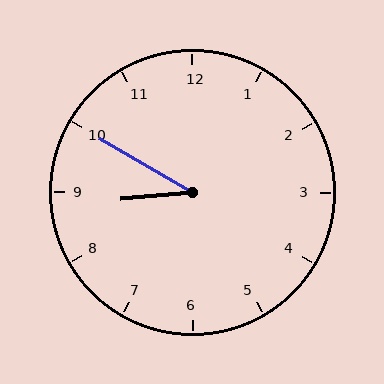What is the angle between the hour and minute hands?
Approximately 35 degrees.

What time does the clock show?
8:50.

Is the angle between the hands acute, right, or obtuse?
It is acute.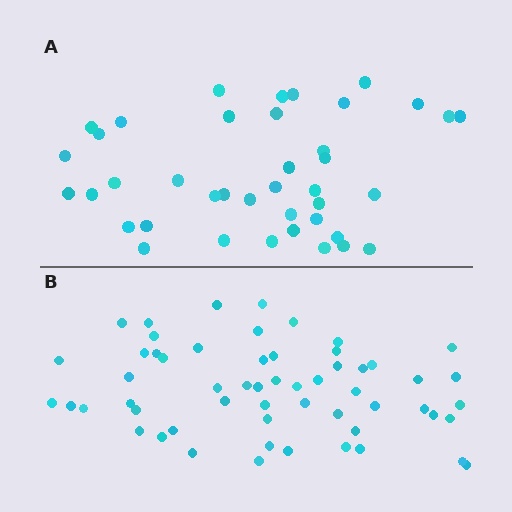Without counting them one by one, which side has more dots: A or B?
Region B (the bottom region) has more dots.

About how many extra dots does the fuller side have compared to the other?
Region B has approximately 15 more dots than region A.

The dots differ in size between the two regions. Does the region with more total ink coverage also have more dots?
No. Region A has more total ink coverage because its dots are larger, but region B actually contains more individual dots. Total area can be misleading — the number of items is what matters here.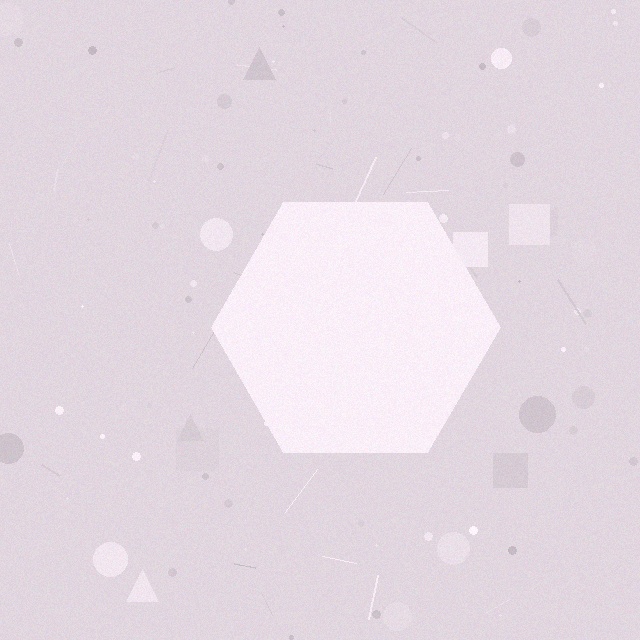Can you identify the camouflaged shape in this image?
The camouflaged shape is a hexagon.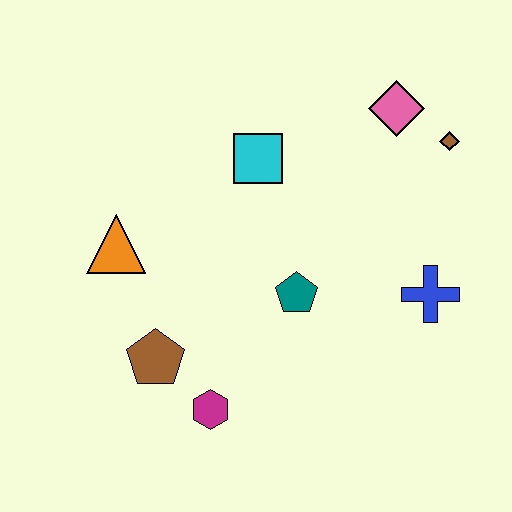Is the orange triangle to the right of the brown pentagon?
No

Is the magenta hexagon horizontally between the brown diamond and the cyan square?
No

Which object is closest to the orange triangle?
The brown pentagon is closest to the orange triangle.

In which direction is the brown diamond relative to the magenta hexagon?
The brown diamond is above the magenta hexagon.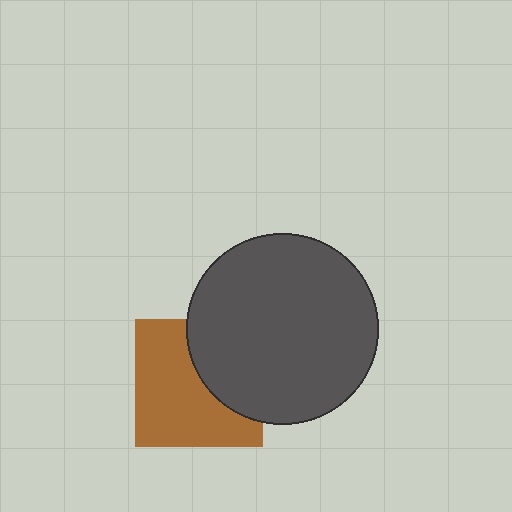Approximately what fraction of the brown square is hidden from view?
Roughly 38% of the brown square is hidden behind the dark gray circle.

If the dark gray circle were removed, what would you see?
You would see the complete brown square.